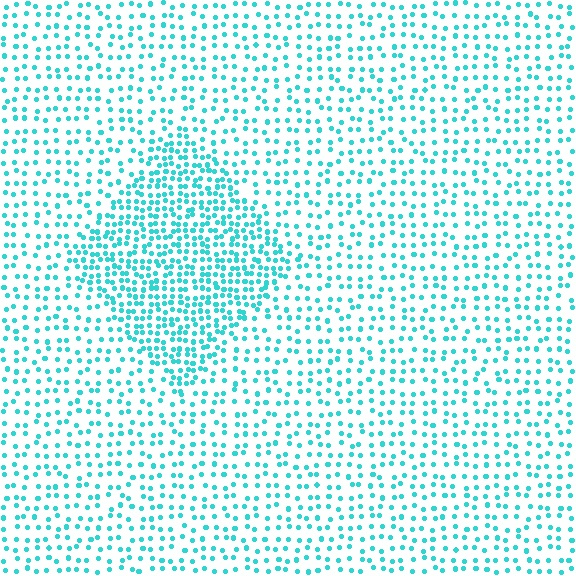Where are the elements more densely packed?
The elements are more densely packed inside the diamond boundary.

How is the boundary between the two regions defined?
The boundary is defined by a change in element density (approximately 2.0x ratio). All elements are the same color, size, and shape.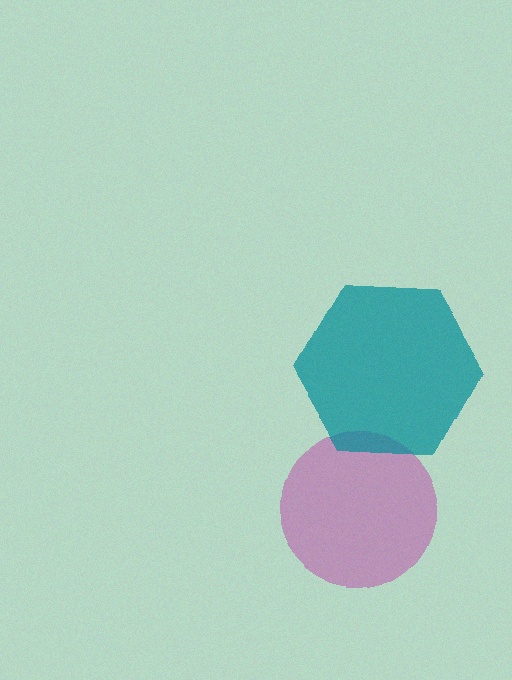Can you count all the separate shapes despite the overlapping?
Yes, there are 2 separate shapes.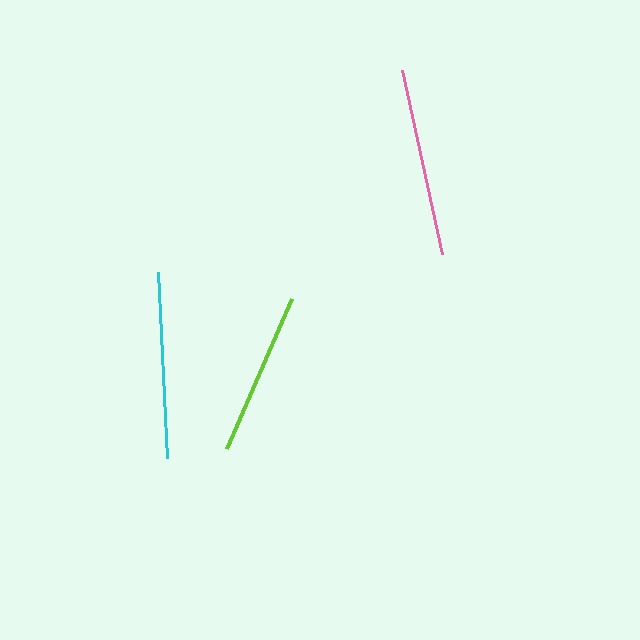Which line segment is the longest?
The pink line is the longest at approximately 189 pixels.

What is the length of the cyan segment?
The cyan segment is approximately 186 pixels long.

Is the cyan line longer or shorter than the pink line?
The pink line is longer than the cyan line.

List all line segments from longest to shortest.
From longest to shortest: pink, cyan, lime.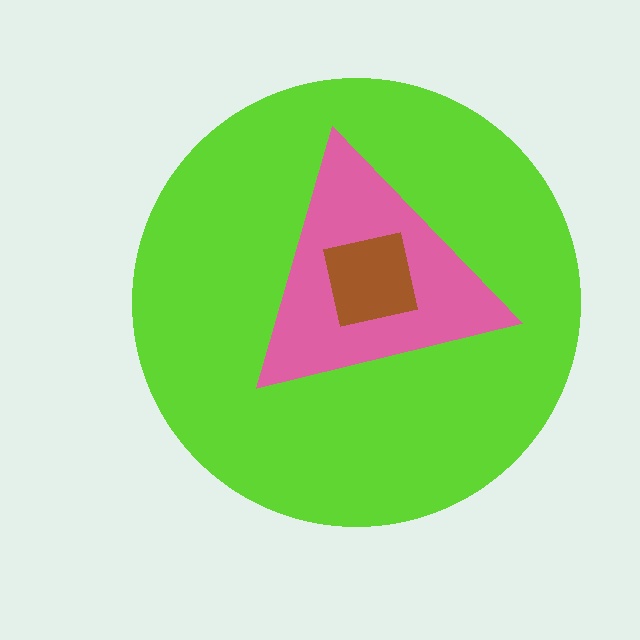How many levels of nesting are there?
3.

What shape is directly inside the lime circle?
The pink triangle.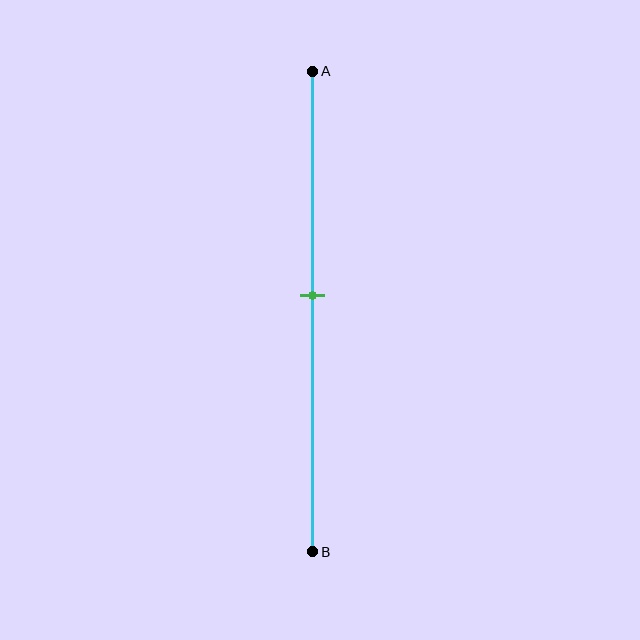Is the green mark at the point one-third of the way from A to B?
No, the mark is at about 45% from A, not at the 33% one-third point.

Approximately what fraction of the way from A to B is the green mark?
The green mark is approximately 45% of the way from A to B.